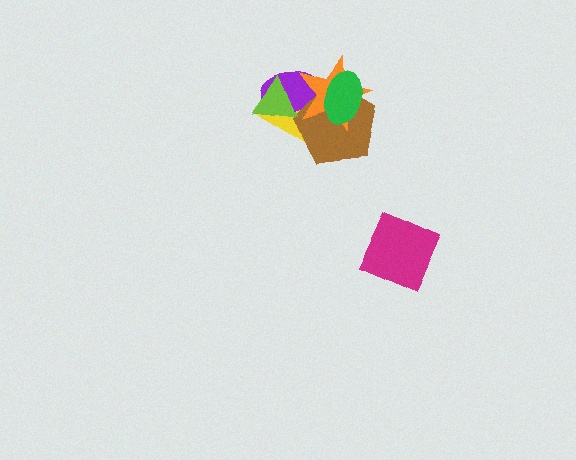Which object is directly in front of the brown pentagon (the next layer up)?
The orange star is directly in front of the brown pentagon.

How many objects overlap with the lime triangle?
3 objects overlap with the lime triangle.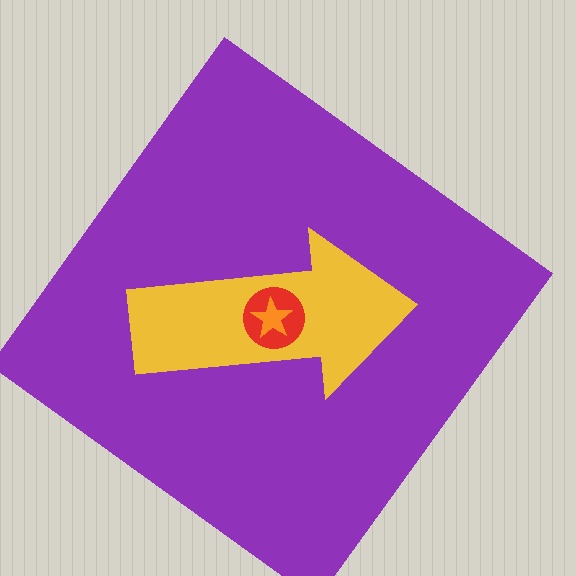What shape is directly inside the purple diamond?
The yellow arrow.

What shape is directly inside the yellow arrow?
The red circle.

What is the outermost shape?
The purple diamond.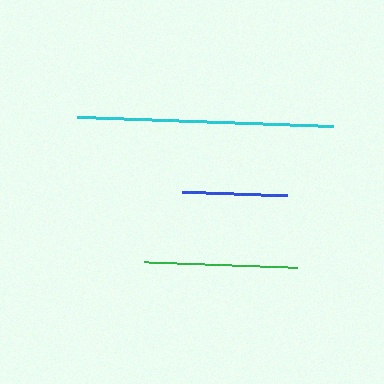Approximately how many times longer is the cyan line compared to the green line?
The cyan line is approximately 1.7 times the length of the green line.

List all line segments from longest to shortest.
From longest to shortest: cyan, green, blue.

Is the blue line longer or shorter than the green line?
The green line is longer than the blue line.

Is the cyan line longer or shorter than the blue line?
The cyan line is longer than the blue line.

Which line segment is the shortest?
The blue line is the shortest at approximately 105 pixels.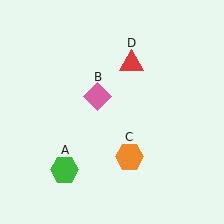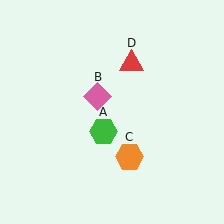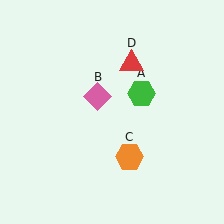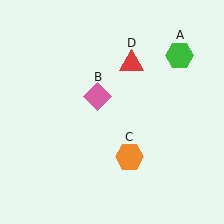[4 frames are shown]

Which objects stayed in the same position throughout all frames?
Pink diamond (object B) and orange hexagon (object C) and red triangle (object D) remained stationary.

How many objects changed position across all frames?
1 object changed position: green hexagon (object A).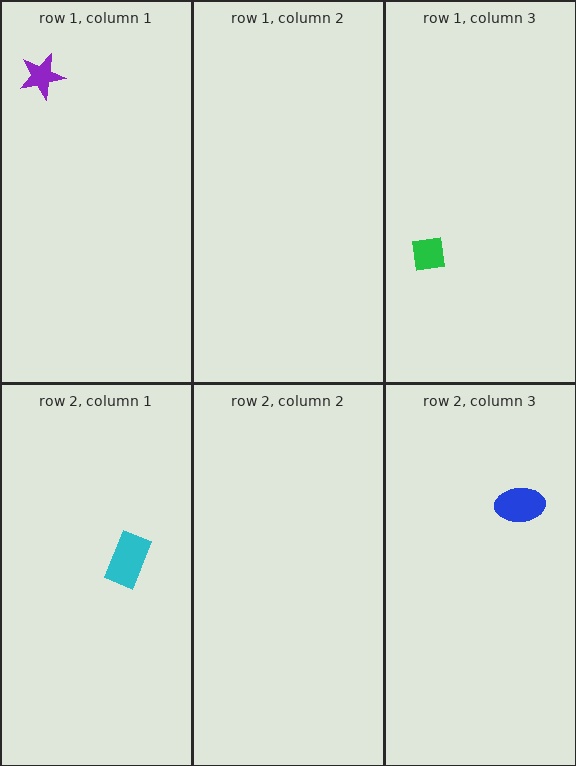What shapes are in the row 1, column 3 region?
The green square.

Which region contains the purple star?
The row 1, column 1 region.